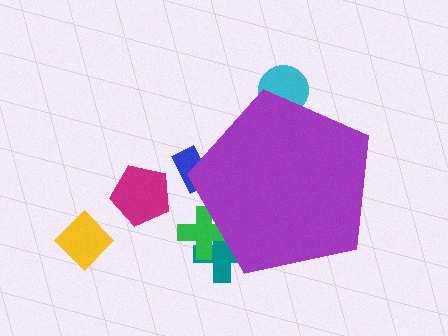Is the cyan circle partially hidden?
Yes, the cyan circle is partially hidden behind the purple pentagon.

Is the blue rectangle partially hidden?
Yes, the blue rectangle is partially hidden behind the purple pentagon.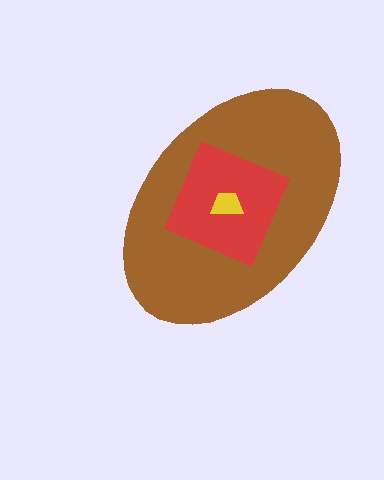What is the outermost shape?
The brown ellipse.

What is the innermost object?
The yellow trapezoid.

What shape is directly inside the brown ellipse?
The red diamond.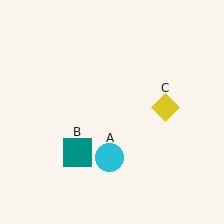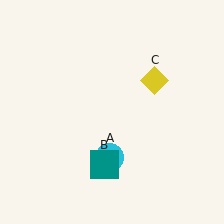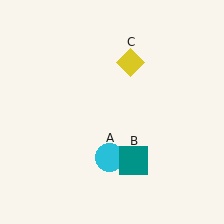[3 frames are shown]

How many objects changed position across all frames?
2 objects changed position: teal square (object B), yellow diamond (object C).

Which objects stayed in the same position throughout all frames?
Cyan circle (object A) remained stationary.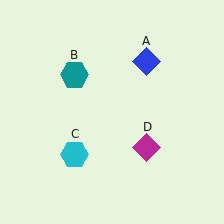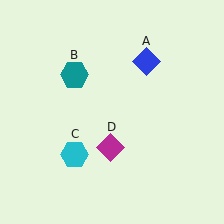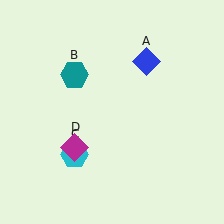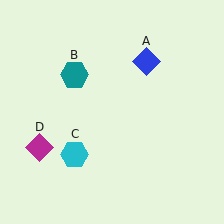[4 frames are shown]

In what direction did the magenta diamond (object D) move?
The magenta diamond (object D) moved left.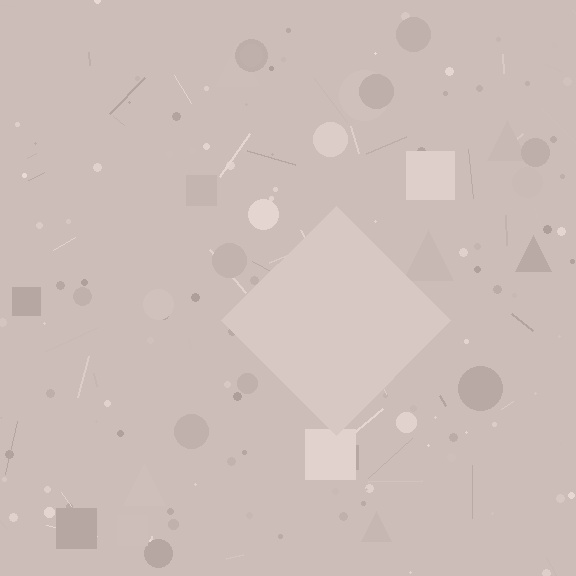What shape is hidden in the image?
A diamond is hidden in the image.